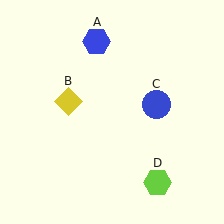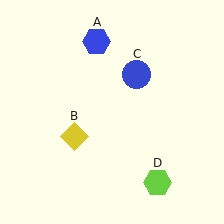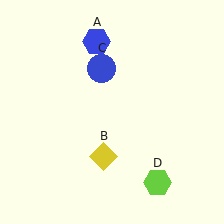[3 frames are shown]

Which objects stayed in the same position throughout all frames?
Blue hexagon (object A) and lime hexagon (object D) remained stationary.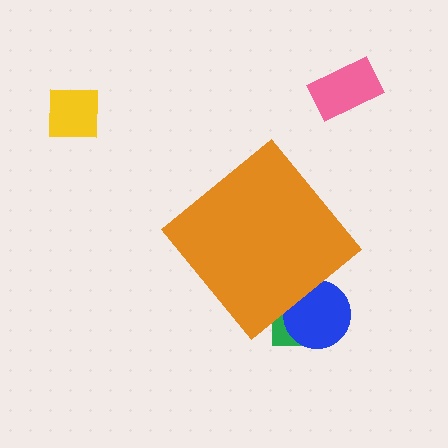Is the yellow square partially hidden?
No, the yellow square is fully visible.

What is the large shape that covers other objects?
An orange diamond.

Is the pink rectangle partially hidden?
No, the pink rectangle is fully visible.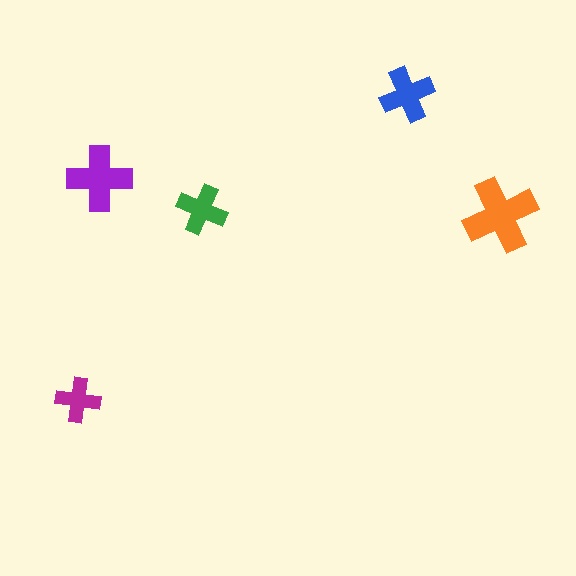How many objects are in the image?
There are 5 objects in the image.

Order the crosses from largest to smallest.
the orange one, the purple one, the blue one, the green one, the magenta one.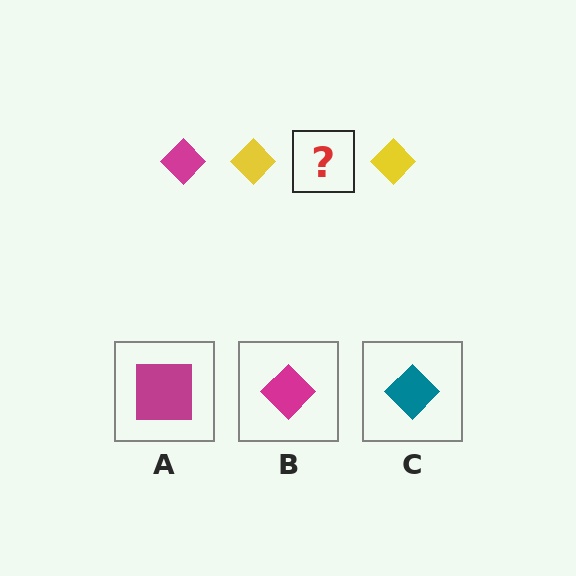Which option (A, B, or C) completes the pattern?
B.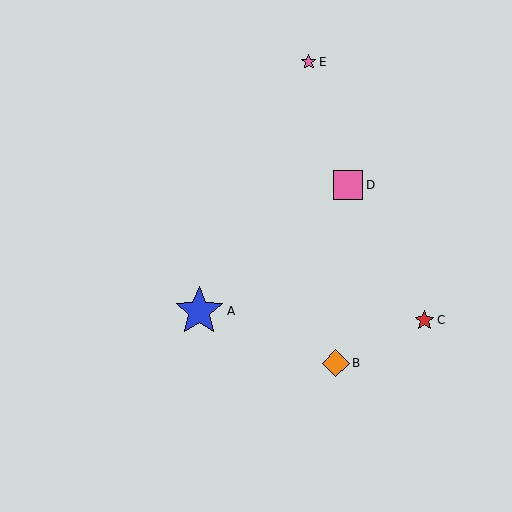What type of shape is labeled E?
Shape E is a pink star.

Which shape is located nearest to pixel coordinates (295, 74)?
The pink star (labeled E) at (309, 62) is nearest to that location.